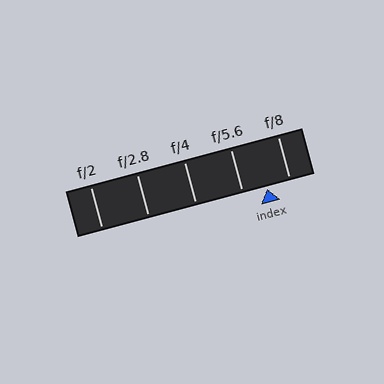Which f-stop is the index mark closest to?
The index mark is closest to f/8.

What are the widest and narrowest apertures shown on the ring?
The widest aperture shown is f/2 and the narrowest is f/8.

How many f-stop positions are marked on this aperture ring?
There are 5 f-stop positions marked.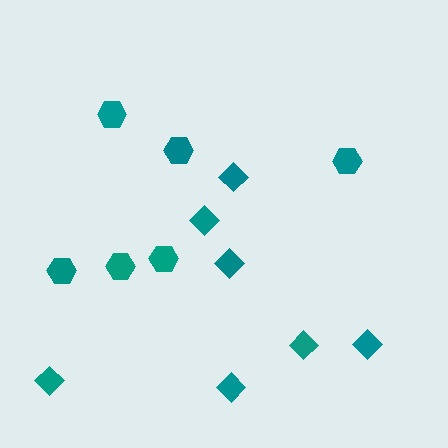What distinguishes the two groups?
There are 2 groups: one group of hexagons (6) and one group of diamonds (7).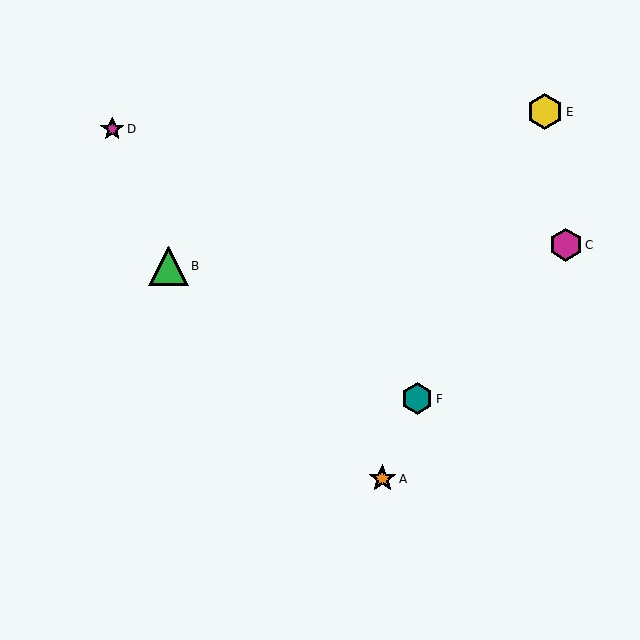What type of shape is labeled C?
Shape C is a magenta hexagon.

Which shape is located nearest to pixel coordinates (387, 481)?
The orange star (labeled A) at (382, 479) is nearest to that location.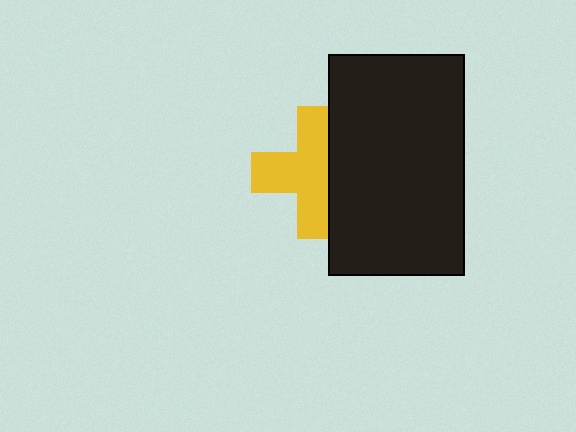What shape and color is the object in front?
The object in front is a black rectangle.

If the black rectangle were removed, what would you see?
You would see the complete yellow cross.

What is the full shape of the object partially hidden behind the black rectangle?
The partially hidden object is a yellow cross.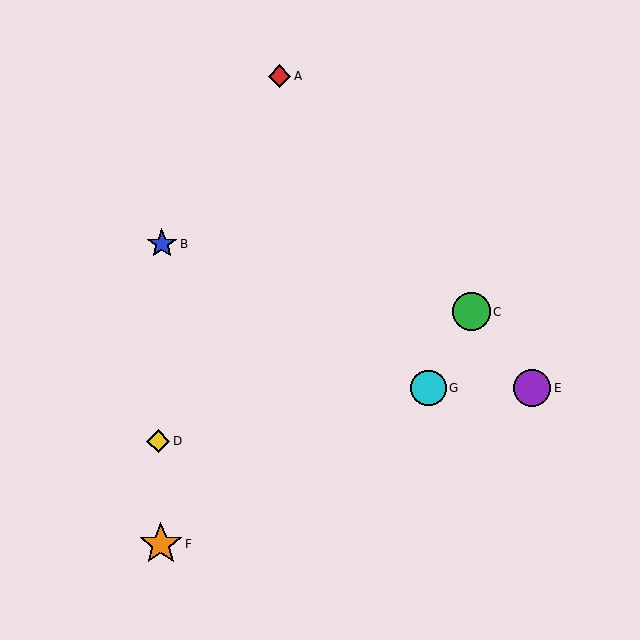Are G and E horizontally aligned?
Yes, both are at y≈388.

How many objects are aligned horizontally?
2 objects (E, G) are aligned horizontally.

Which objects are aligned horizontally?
Objects E, G are aligned horizontally.